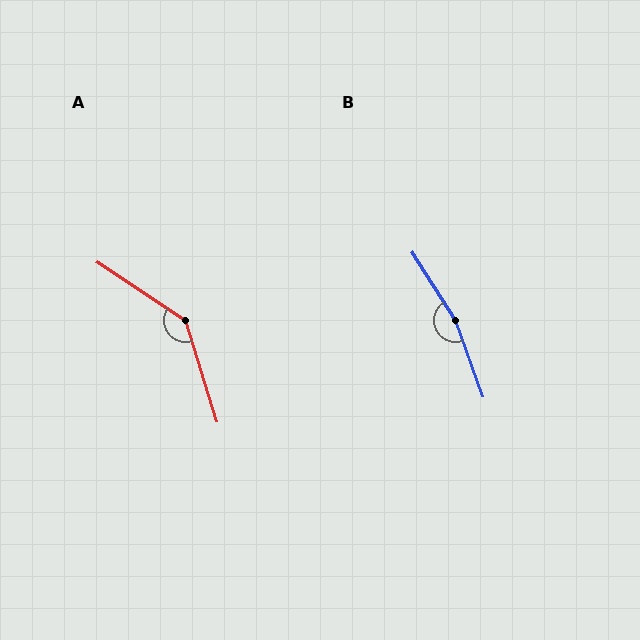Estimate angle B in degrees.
Approximately 167 degrees.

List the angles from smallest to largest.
A (141°), B (167°).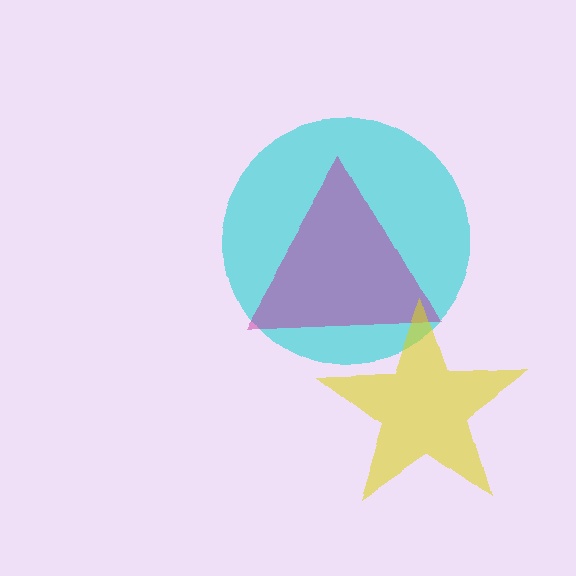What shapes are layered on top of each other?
The layered shapes are: a cyan circle, a magenta triangle, a yellow star.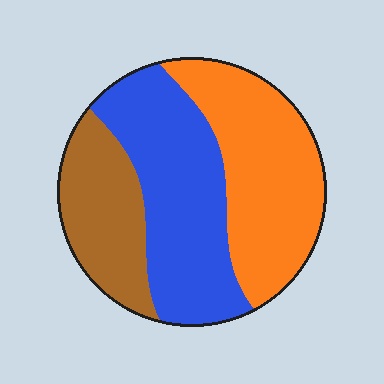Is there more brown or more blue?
Blue.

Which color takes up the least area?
Brown, at roughly 25%.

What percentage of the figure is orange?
Orange takes up about three eighths (3/8) of the figure.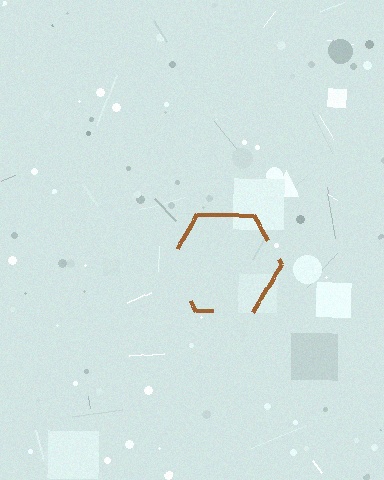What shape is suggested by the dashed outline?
The dashed outline suggests a hexagon.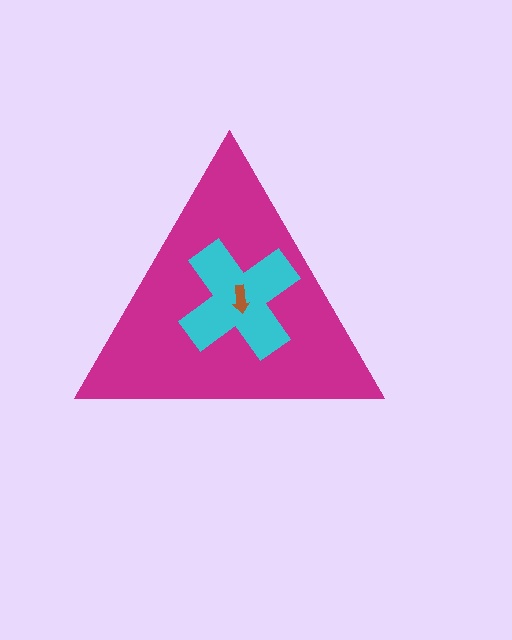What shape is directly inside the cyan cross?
The brown arrow.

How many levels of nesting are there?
3.